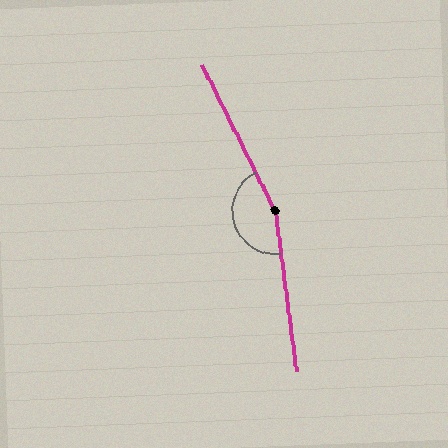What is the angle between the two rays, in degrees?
Approximately 161 degrees.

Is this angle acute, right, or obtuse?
It is obtuse.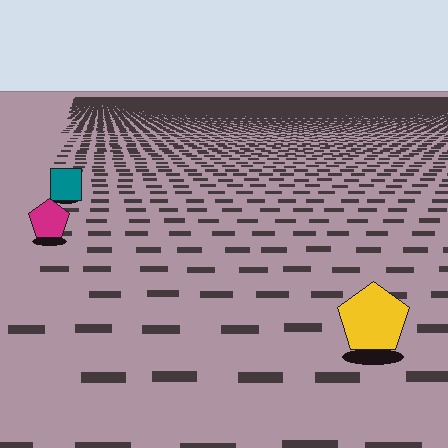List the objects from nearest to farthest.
From nearest to farthest: the yellow pentagon, the magenta pentagon, the teal square.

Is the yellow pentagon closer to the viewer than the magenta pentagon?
Yes. The yellow pentagon is closer — you can tell from the texture gradient: the ground texture is coarser near it.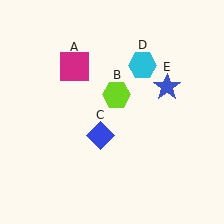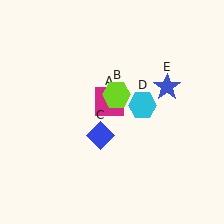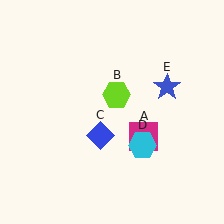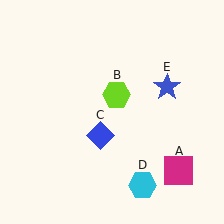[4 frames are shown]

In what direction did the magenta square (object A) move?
The magenta square (object A) moved down and to the right.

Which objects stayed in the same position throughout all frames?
Lime hexagon (object B) and blue diamond (object C) and blue star (object E) remained stationary.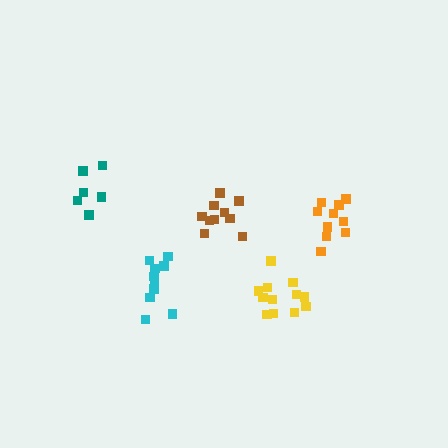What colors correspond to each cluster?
The clusters are colored: cyan, orange, yellow, teal, brown.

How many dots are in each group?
Group 1: 10 dots, Group 2: 10 dots, Group 3: 12 dots, Group 4: 6 dots, Group 5: 10 dots (48 total).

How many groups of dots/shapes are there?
There are 5 groups.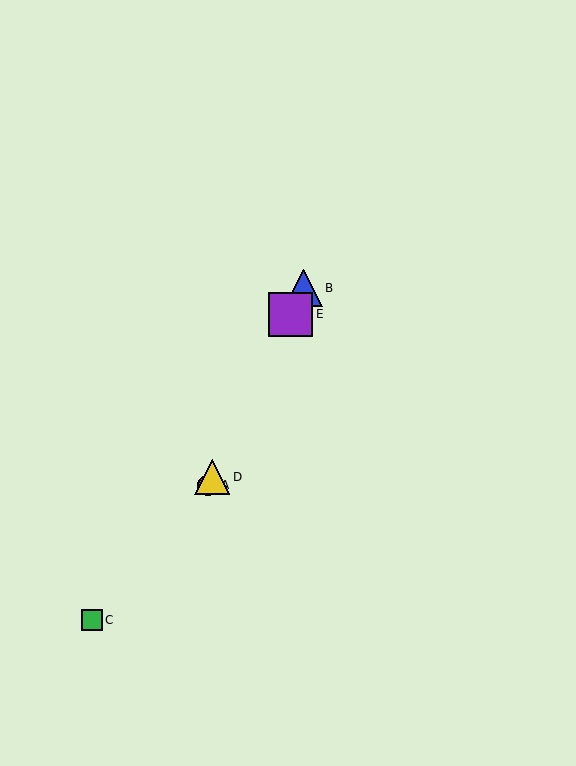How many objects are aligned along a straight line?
4 objects (A, B, D, E) are aligned along a straight line.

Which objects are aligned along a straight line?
Objects A, B, D, E are aligned along a straight line.